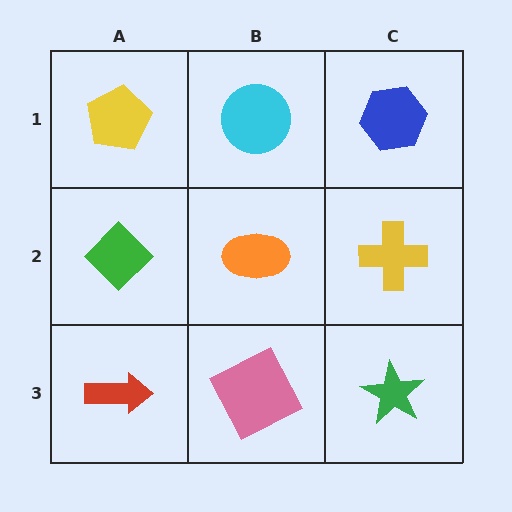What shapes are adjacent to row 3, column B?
An orange ellipse (row 2, column B), a red arrow (row 3, column A), a green star (row 3, column C).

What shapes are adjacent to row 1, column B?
An orange ellipse (row 2, column B), a yellow pentagon (row 1, column A), a blue hexagon (row 1, column C).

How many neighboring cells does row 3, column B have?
3.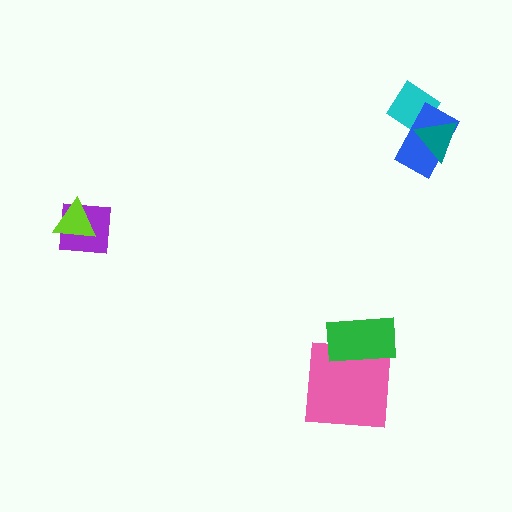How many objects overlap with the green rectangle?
1 object overlaps with the green rectangle.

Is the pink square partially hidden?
Yes, it is partially covered by another shape.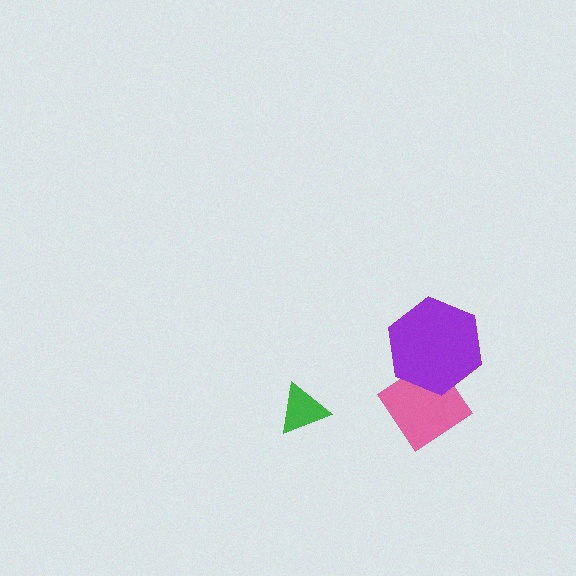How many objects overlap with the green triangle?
0 objects overlap with the green triangle.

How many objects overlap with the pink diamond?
1 object overlaps with the pink diamond.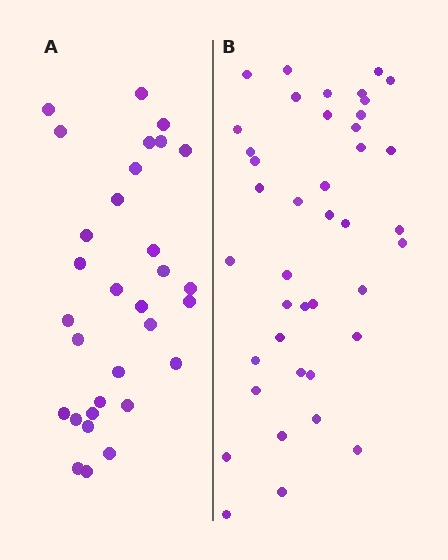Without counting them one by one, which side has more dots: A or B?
Region B (the right region) has more dots.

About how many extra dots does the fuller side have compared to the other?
Region B has roughly 10 or so more dots than region A.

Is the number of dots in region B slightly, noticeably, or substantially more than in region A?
Region B has noticeably more, but not dramatically so. The ratio is roughly 1.3 to 1.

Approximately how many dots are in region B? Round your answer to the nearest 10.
About 40 dots. (The exact count is 41, which rounds to 40.)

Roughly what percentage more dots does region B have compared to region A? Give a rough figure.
About 30% more.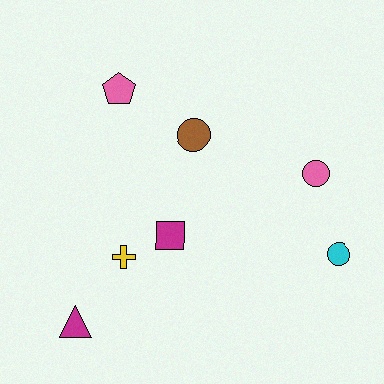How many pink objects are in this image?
There are 2 pink objects.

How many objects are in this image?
There are 7 objects.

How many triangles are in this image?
There is 1 triangle.